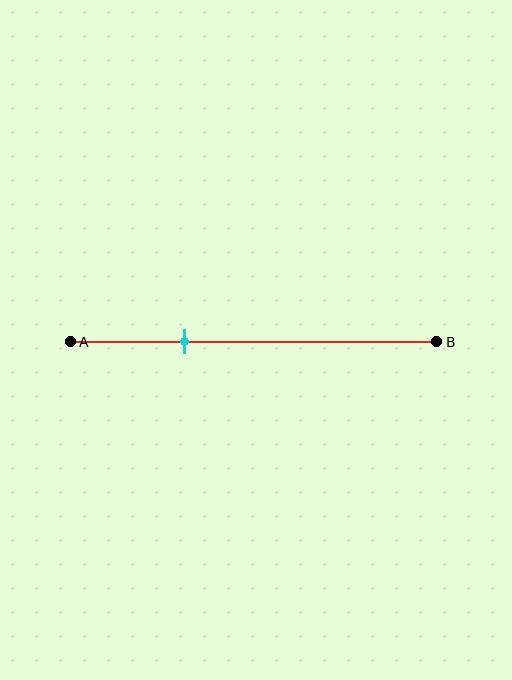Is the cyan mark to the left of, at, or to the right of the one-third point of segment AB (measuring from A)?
The cyan mark is approximately at the one-third point of segment AB.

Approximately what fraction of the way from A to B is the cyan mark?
The cyan mark is approximately 30% of the way from A to B.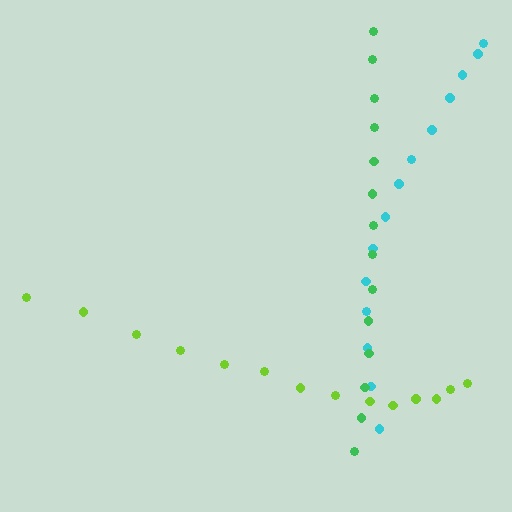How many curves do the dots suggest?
There are 3 distinct paths.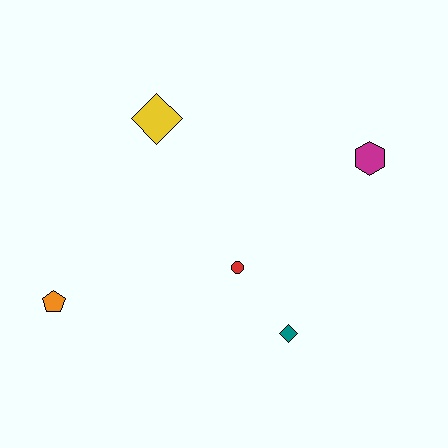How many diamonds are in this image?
There are 2 diamonds.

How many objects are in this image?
There are 5 objects.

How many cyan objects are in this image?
There are no cyan objects.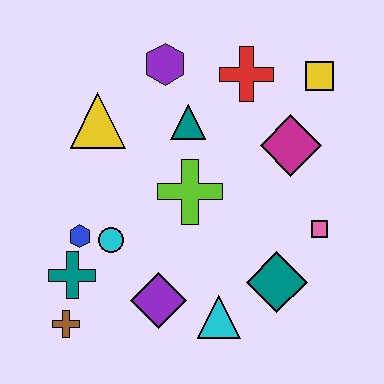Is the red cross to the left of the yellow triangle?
No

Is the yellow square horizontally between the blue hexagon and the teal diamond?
No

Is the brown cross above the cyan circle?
No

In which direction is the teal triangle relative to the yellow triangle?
The teal triangle is to the right of the yellow triangle.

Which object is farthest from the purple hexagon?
The brown cross is farthest from the purple hexagon.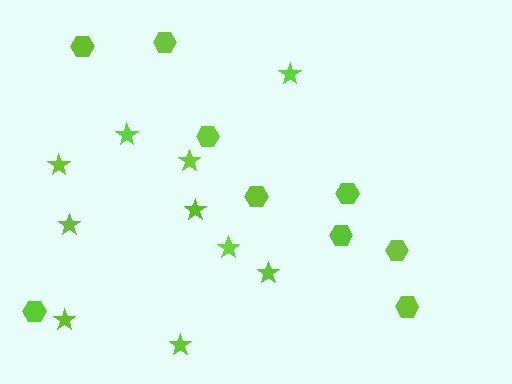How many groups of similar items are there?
There are 2 groups: one group of stars (10) and one group of hexagons (9).